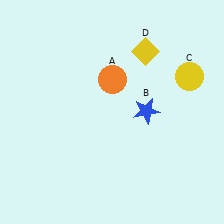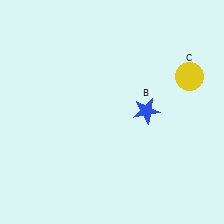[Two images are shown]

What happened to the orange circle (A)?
The orange circle (A) was removed in Image 2. It was in the top-right area of Image 1.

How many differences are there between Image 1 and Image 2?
There are 2 differences between the two images.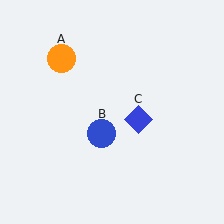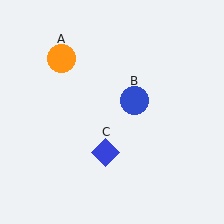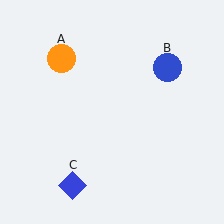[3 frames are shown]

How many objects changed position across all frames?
2 objects changed position: blue circle (object B), blue diamond (object C).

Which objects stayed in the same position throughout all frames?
Orange circle (object A) remained stationary.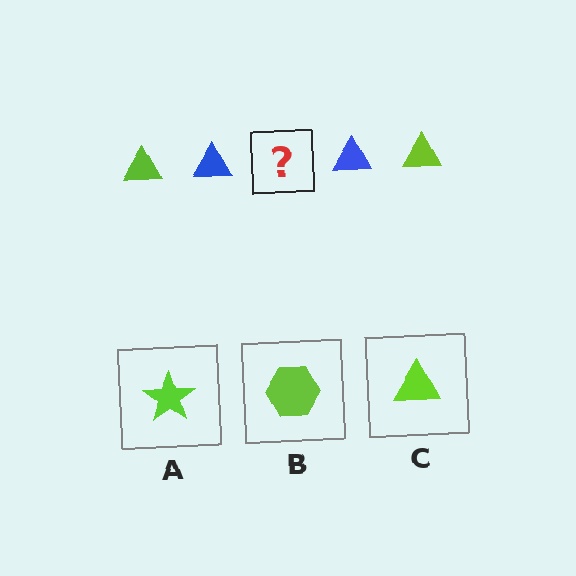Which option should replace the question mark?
Option C.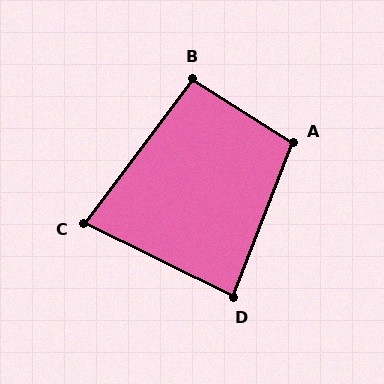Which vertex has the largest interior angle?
A, at approximately 101 degrees.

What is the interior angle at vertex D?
Approximately 85 degrees (approximately right).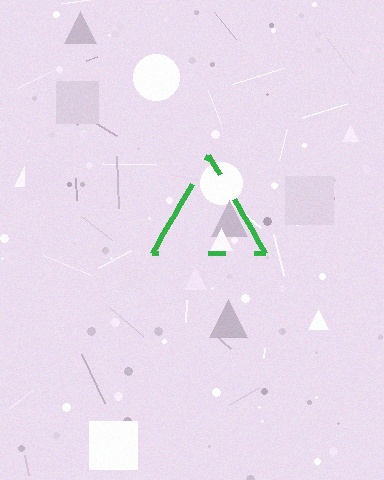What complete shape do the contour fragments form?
The contour fragments form a triangle.